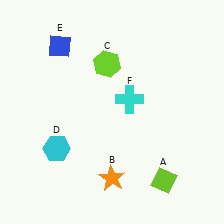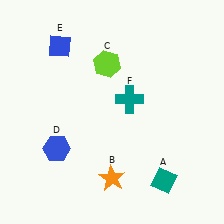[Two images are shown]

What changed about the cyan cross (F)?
In Image 1, F is cyan. In Image 2, it changed to teal.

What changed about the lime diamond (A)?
In Image 1, A is lime. In Image 2, it changed to teal.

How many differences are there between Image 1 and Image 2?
There are 3 differences between the two images.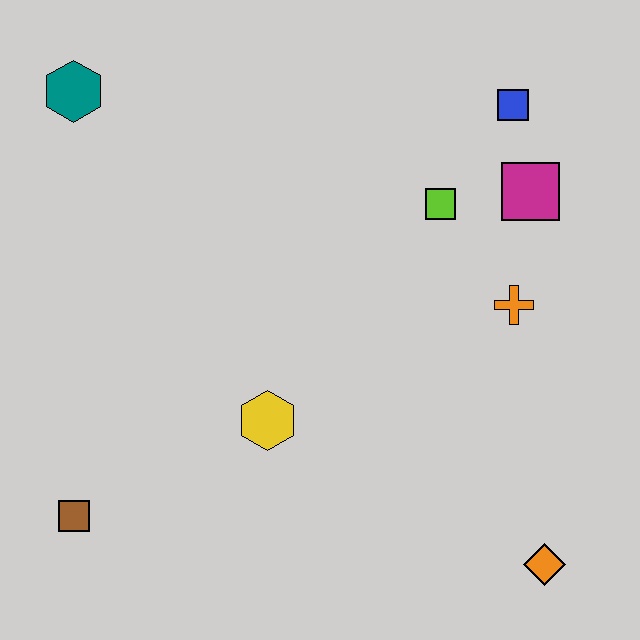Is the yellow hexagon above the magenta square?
No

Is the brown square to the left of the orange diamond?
Yes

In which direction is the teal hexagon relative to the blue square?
The teal hexagon is to the left of the blue square.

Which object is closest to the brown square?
The yellow hexagon is closest to the brown square.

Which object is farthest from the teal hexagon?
The orange diamond is farthest from the teal hexagon.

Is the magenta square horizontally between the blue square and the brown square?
No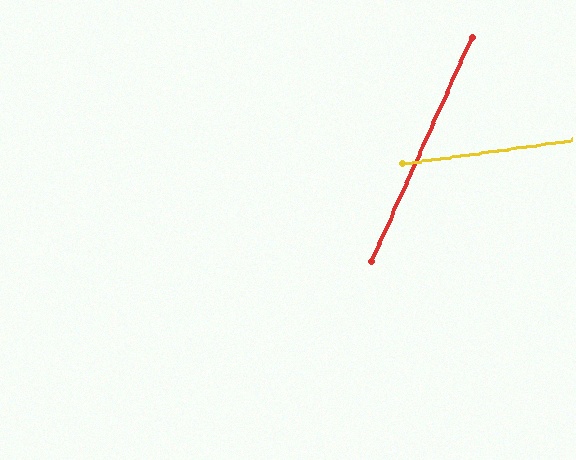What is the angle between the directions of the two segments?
Approximately 58 degrees.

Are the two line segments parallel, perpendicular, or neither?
Neither parallel nor perpendicular — they differ by about 58°.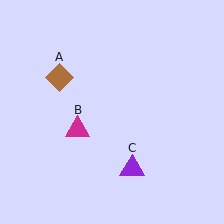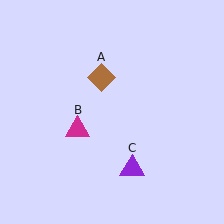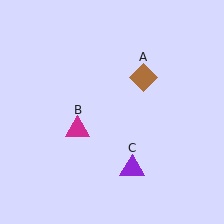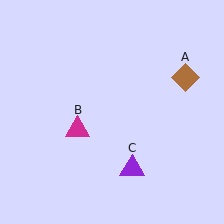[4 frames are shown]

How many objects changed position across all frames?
1 object changed position: brown diamond (object A).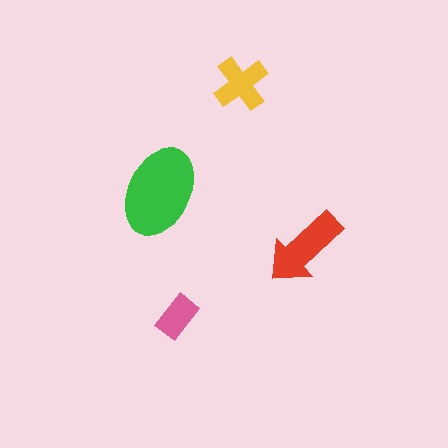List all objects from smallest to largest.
The pink rectangle, the yellow cross, the red arrow, the green ellipse.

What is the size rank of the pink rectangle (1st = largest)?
4th.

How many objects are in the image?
There are 4 objects in the image.